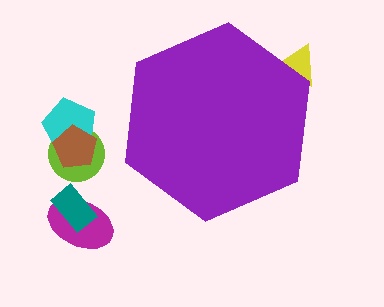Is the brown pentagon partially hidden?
No, the brown pentagon is fully visible.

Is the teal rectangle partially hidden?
No, the teal rectangle is fully visible.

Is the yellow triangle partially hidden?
Yes, the yellow triangle is partially hidden behind the purple hexagon.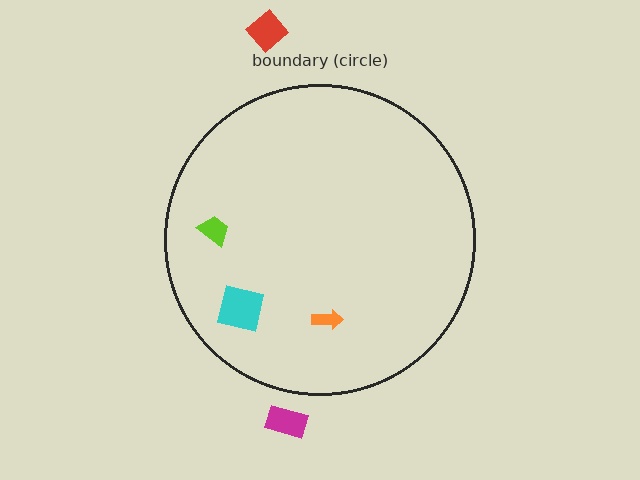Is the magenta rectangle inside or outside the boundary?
Outside.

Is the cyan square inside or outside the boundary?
Inside.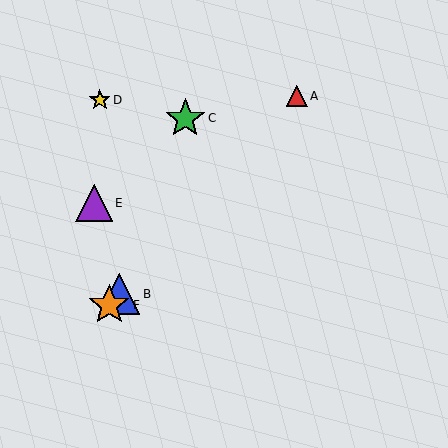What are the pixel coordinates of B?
Object B is at (119, 294).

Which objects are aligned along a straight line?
Objects A, B, F are aligned along a straight line.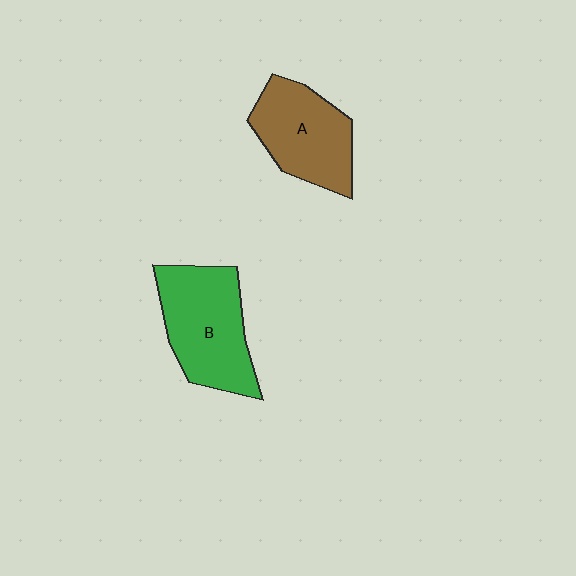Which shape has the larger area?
Shape B (green).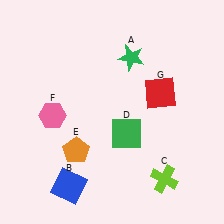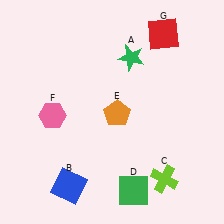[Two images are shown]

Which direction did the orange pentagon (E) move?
The orange pentagon (E) moved right.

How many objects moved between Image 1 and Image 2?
3 objects moved between the two images.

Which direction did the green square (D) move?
The green square (D) moved down.